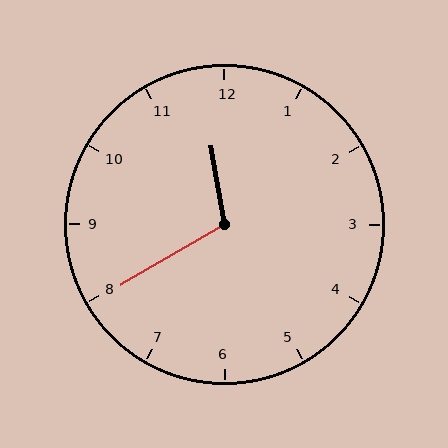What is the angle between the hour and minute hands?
Approximately 110 degrees.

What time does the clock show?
11:40.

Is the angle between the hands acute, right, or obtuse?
It is obtuse.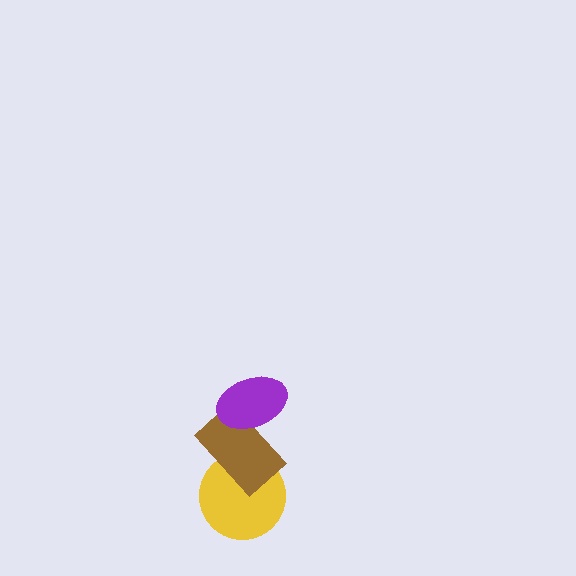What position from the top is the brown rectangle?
The brown rectangle is 2nd from the top.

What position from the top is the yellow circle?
The yellow circle is 3rd from the top.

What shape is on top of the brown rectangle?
The purple ellipse is on top of the brown rectangle.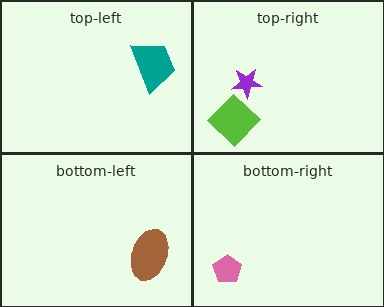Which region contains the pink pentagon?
The bottom-right region.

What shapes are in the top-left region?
The teal trapezoid.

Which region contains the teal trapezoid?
The top-left region.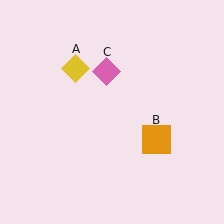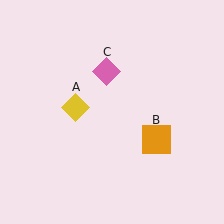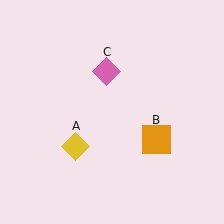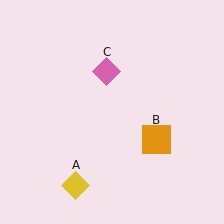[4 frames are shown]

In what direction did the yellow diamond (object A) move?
The yellow diamond (object A) moved down.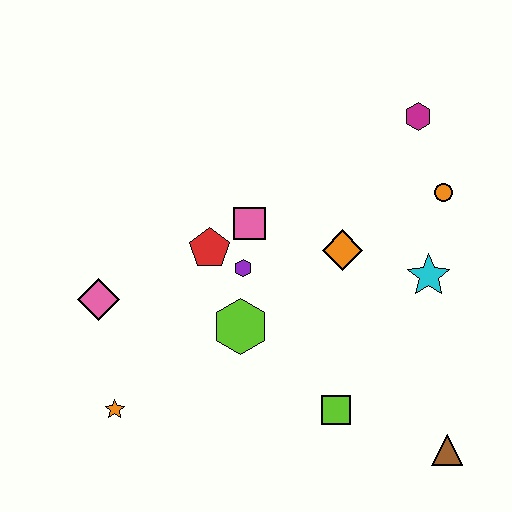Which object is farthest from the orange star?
The magenta hexagon is farthest from the orange star.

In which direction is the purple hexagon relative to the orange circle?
The purple hexagon is to the left of the orange circle.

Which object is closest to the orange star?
The pink diamond is closest to the orange star.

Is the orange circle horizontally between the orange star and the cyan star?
No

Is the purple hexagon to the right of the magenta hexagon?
No